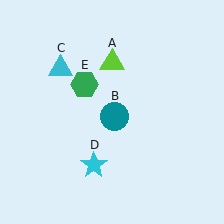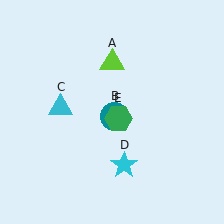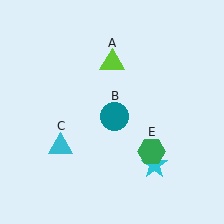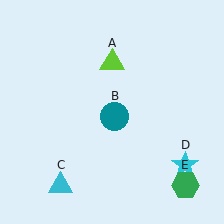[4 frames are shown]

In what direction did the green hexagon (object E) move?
The green hexagon (object E) moved down and to the right.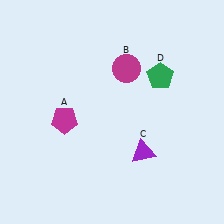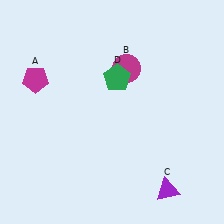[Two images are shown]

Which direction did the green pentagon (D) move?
The green pentagon (D) moved left.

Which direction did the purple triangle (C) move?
The purple triangle (C) moved down.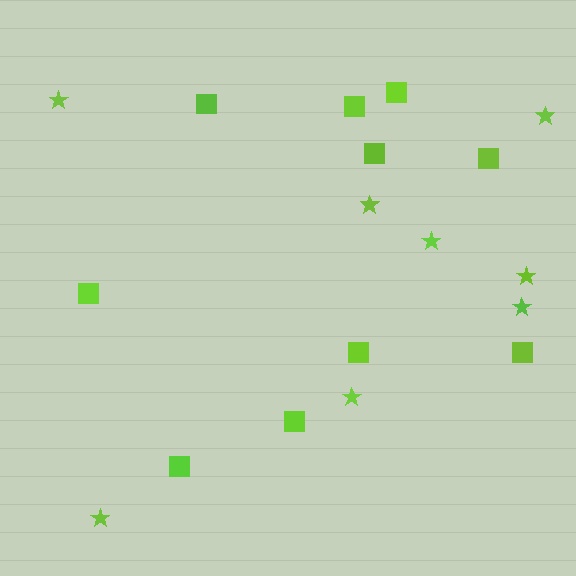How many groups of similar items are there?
There are 2 groups: one group of stars (8) and one group of squares (10).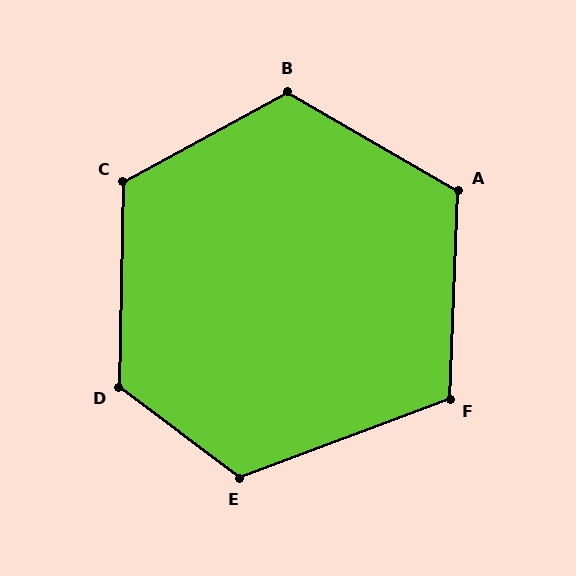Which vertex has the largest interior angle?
D, at approximately 126 degrees.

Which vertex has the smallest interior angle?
F, at approximately 113 degrees.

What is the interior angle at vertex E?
Approximately 122 degrees (obtuse).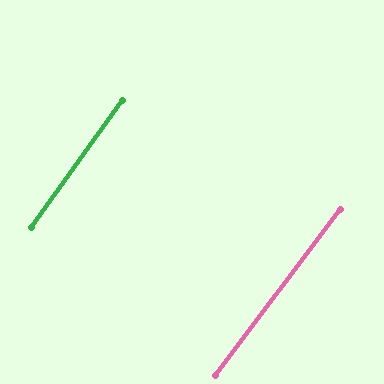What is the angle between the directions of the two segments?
Approximately 1 degree.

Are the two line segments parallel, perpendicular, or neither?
Parallel — their directions differ by only 1.3°.